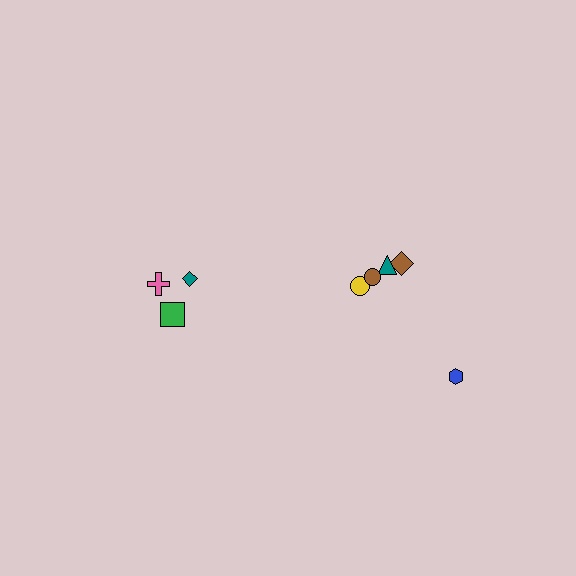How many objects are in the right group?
There are 5 objects.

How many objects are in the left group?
There are 3 objects.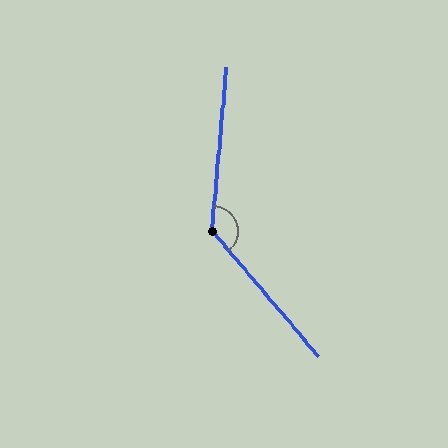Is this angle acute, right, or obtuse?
It is obtuse.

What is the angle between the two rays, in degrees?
Approximately 135 degrees.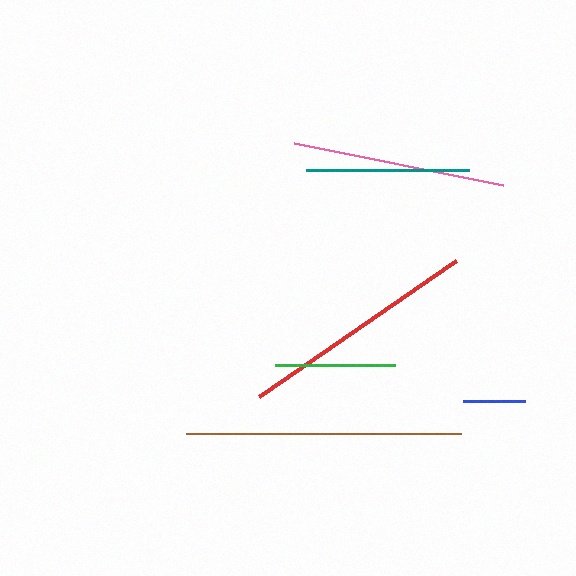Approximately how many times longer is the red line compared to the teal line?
The red line is approximately 1.5 times the length of the teal line.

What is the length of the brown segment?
The brown segment is approximately 275 pixels long.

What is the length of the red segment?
The red segment is approximately 241 pixels long.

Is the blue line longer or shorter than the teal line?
The teal line is longer than the blue line.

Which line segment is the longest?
The brown line is the longest at approximately 275 pixels.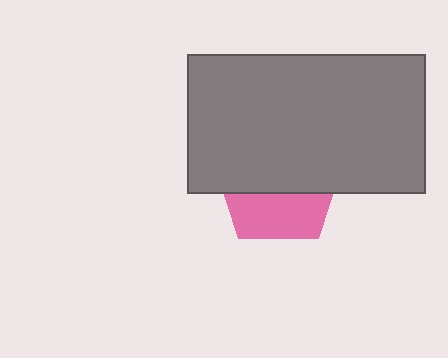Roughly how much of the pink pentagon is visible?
A small part of it is visible (roughly 39%).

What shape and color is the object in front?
The object in front is a gray rectangle.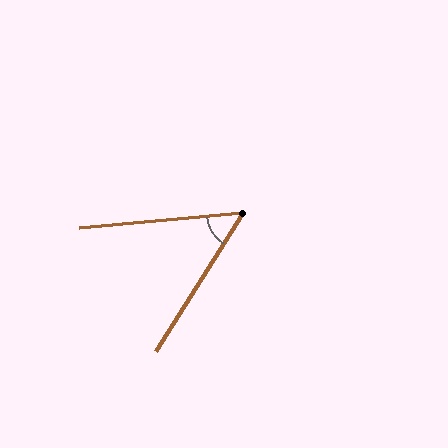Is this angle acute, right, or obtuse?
It is acute.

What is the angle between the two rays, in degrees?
Approximately 53 degrees.